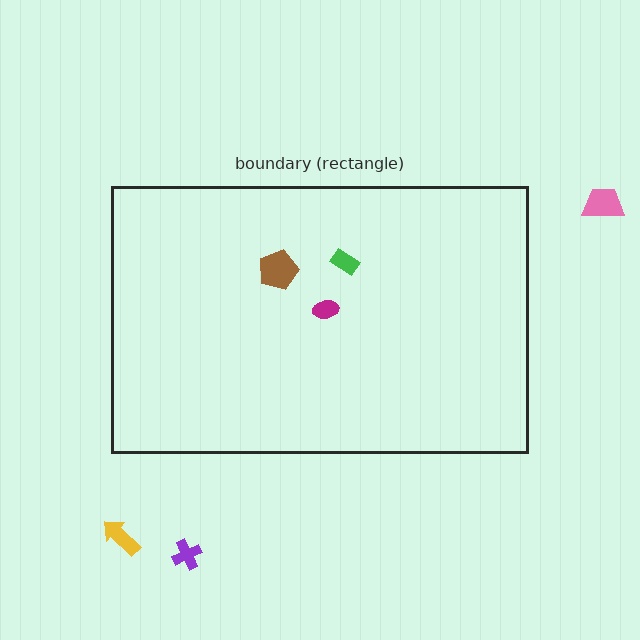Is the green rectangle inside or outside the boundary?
Inside.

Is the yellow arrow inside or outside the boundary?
Outside.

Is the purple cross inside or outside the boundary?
Outside.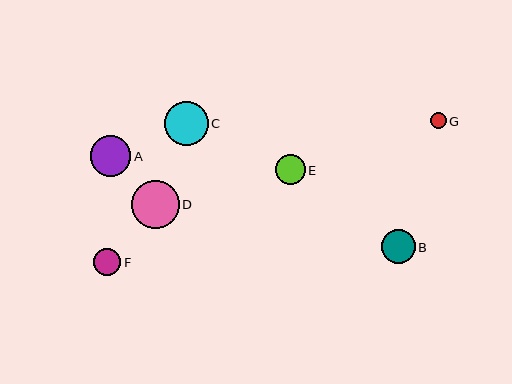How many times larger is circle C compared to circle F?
Circle C is approximately 1.6 times the size of circle F.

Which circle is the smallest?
Circle G is the smallest with a size of approximately 16 pixels.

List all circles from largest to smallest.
From largest to smallest: D, C, A, B, E, F, G.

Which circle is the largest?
Circle D is the largest with a size of approximately 48 pixels.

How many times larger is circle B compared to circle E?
Circle B is approximately 1.1 times the size of circle E.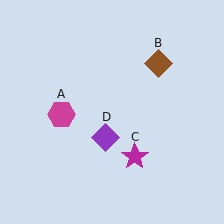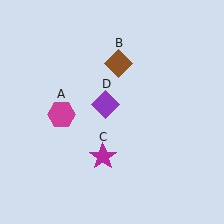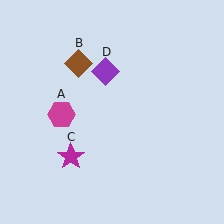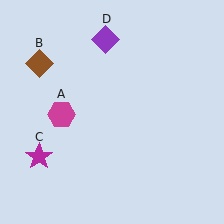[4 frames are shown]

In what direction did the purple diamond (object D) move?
The purple diamond (object D) moved up.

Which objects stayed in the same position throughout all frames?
Magenta hexagon (object A) remained stationary.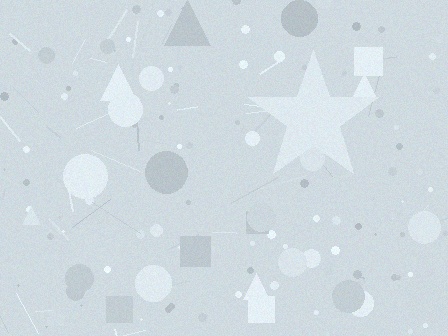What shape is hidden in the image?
A star is hidden in the image.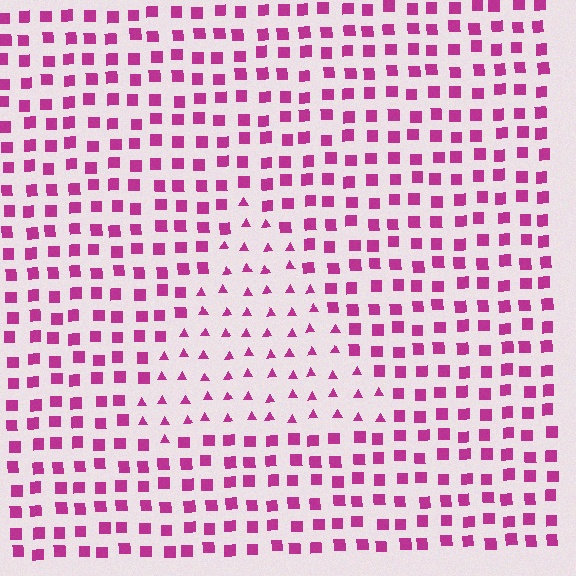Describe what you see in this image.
The image is filled with small magenta elements arranged in a uniform grid. A triangle-shaped region contains triangles, while the surrounding area contains squares. The boundary is defined purely by the change in element shape.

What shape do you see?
I see a triangle.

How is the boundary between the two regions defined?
The boundary is defined by a change in element shape: triangles inside vs. squares outside. All elements share the same color and spacing.